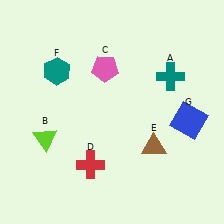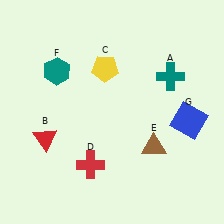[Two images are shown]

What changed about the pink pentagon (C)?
In Image 1, C is pink. In Image 2, it changed to yellow.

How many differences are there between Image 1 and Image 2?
There are 2 differences between the two images.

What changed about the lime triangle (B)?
In Image 1, B is lime. In Image 2, it changed to red.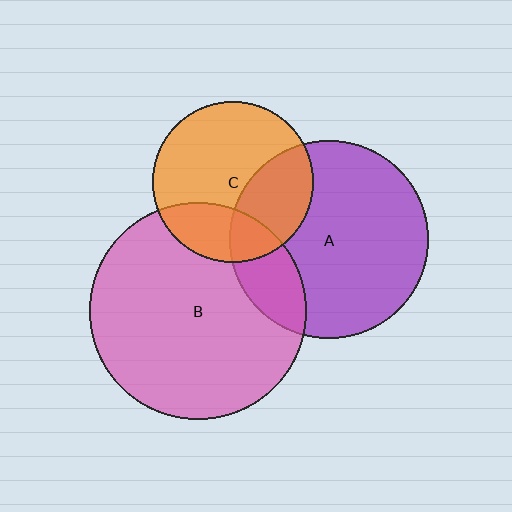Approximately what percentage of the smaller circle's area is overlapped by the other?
Approximately 25%.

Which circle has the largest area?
Circle B (pink).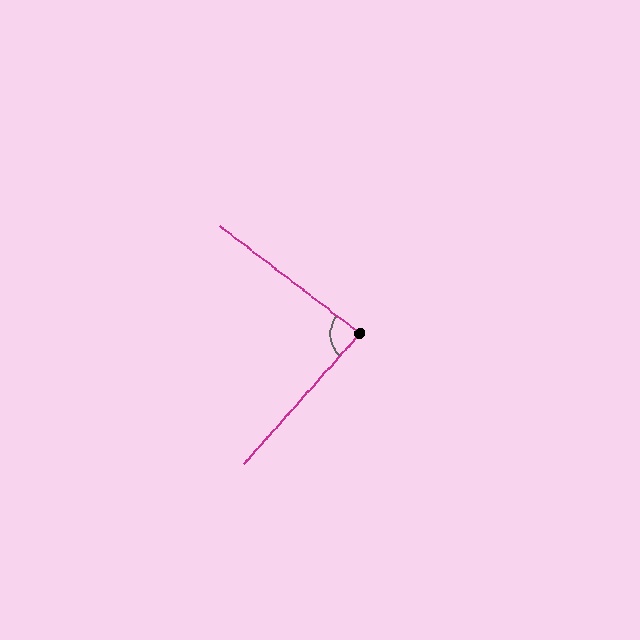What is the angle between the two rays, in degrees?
Approximately 86 degrees.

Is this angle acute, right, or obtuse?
It is approximately a right angle.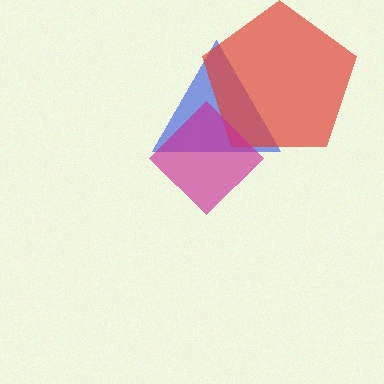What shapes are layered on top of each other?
The layered shapes are: a blue triangle, a red pentagon, a magenta diamond.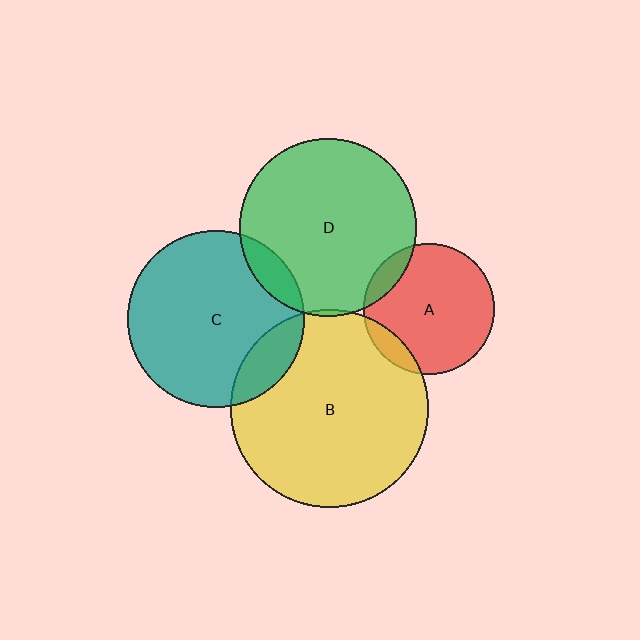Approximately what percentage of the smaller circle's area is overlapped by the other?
Approximately 10%.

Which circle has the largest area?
Circle B (yellow).